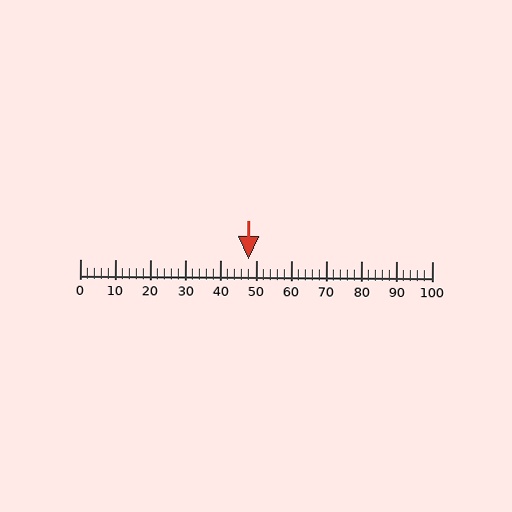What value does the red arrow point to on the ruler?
The red arrow points to approximately 48.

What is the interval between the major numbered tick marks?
The major tick marks are spaced 10 units apart.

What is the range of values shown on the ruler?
The ruler shows values from 0 to 100.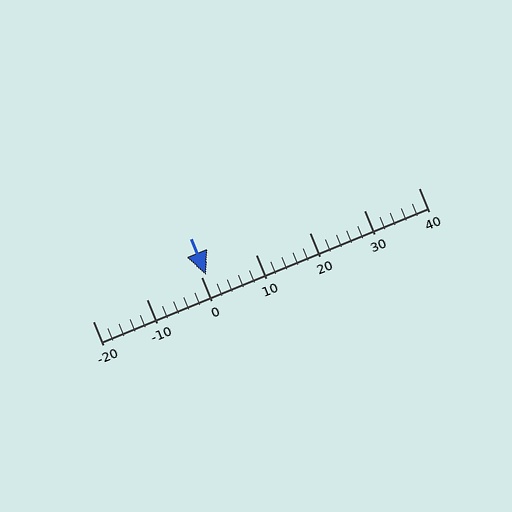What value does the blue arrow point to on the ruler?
The blue arrow points to approximately 1.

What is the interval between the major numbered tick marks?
The major tick marks are spaced 10 units apart.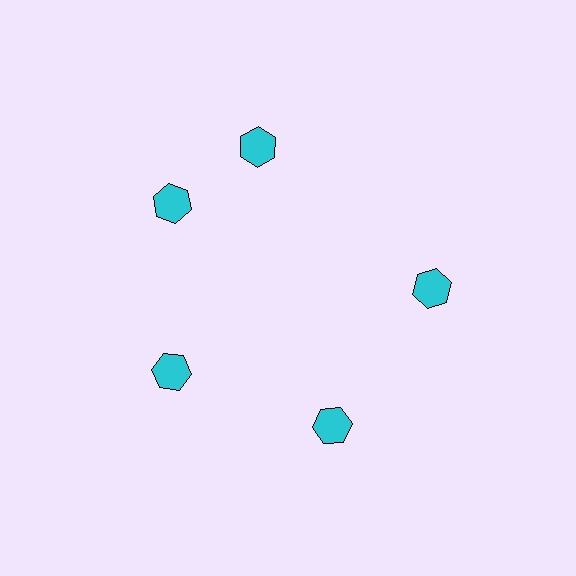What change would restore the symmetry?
The symmetry would be restored by rotating it back into even spacing with its neighbors so that all 5 hexagons sit at equal angles and equal distance from the center.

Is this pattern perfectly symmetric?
No. The 5 cyan hexagons are arranged in a ring, but one element near the 1 o'clock position is rotated out of alignment along the ring, breaking the 5-fold rotational symmetry.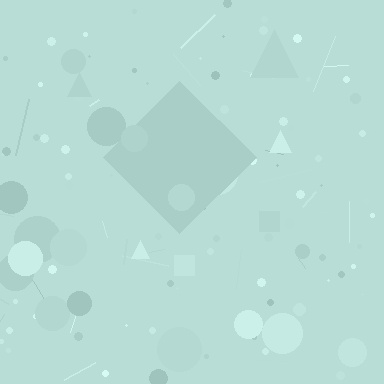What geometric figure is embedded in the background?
A diamond is embedded in the background.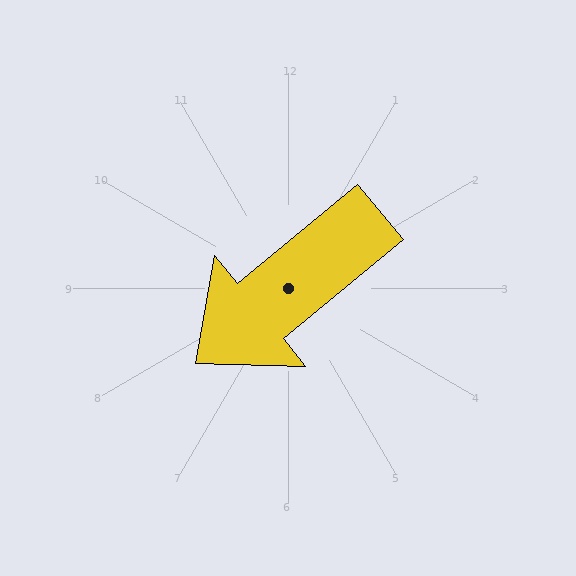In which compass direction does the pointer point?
Southwest.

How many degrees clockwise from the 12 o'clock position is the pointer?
Approximately 231 degrees.